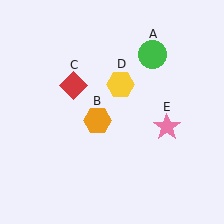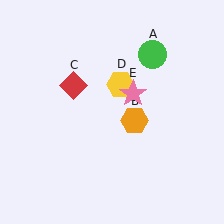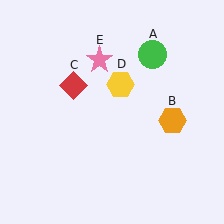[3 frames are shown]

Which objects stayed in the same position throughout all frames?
Green circle (object A) and red diamond (object C) and yellow hexagon (object D) remained stationary.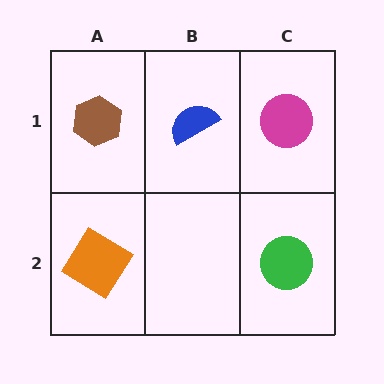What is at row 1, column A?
A brown hexagon.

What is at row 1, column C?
A magenta circle.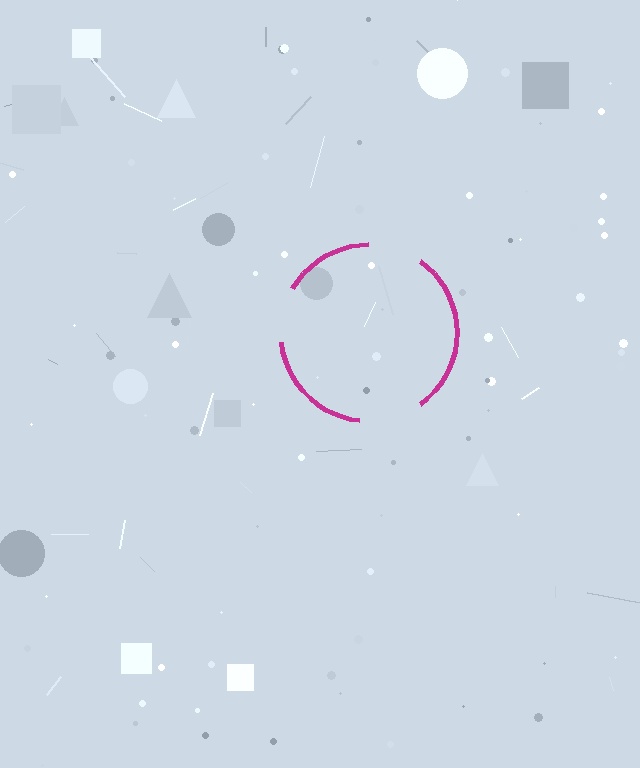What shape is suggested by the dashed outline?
The dashed outline suggests a circle.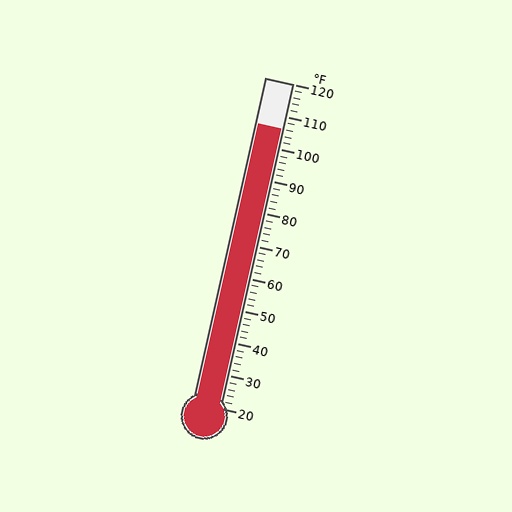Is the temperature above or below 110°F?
The temperature is below 110°F.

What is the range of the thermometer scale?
The thermometer scale ranges from 20°F to 120°F.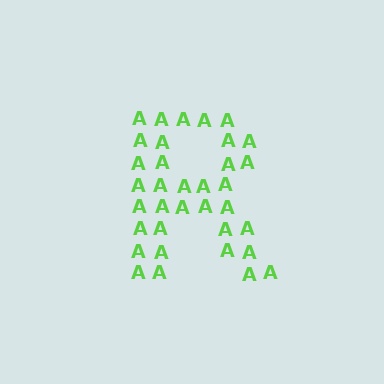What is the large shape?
The large shape is the letter R.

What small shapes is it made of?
It is made of small letter A's.